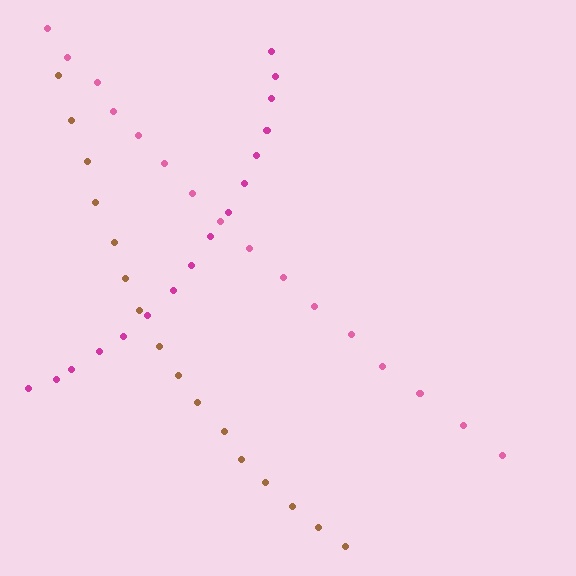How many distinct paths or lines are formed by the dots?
There are 3 distinct paths.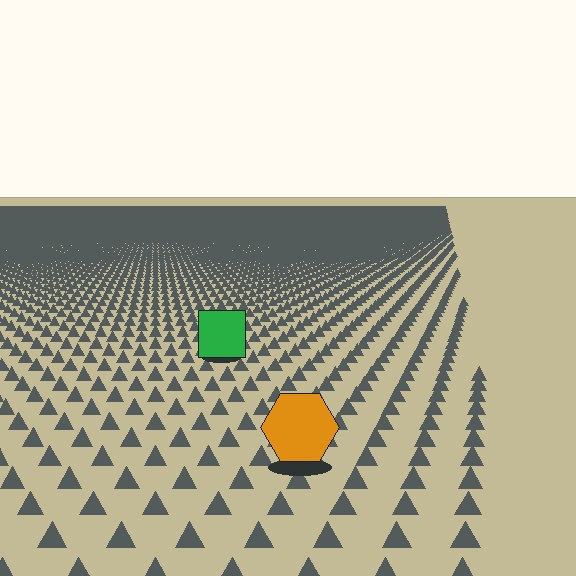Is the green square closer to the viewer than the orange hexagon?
No. The orange hexagon is closer — you can tell from the texture gradient: the ground texture is coarser near it.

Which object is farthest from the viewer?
The green square is farthest from the viewer. It appears smaller and the ground texture around it is denser.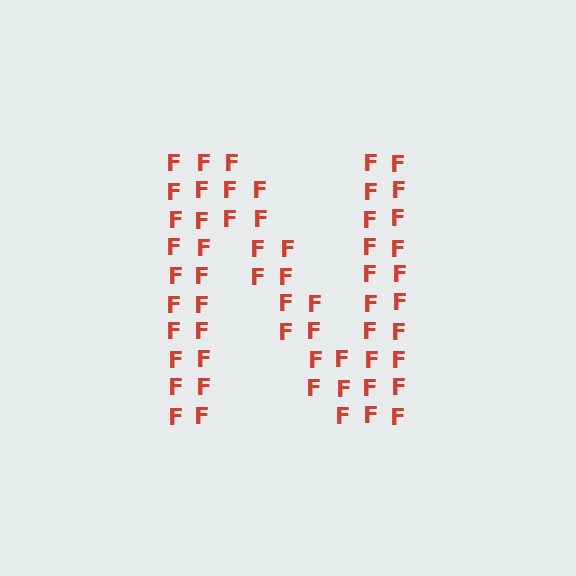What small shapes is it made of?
It is made of small letter F's.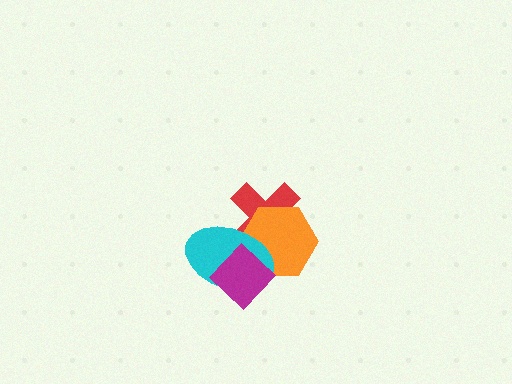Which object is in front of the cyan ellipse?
The magenta diamond is in front of the cyan ellipse.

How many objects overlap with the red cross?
3 objects overlap with the red cross.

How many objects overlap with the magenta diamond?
3 objects overlap with the magenta diamond.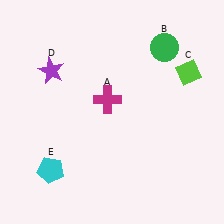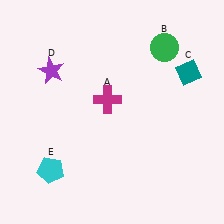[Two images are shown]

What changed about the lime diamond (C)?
In Image 1, C is lime. In Image 2, it changed to teal.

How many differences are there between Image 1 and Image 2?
There is 1 difference between the two images.